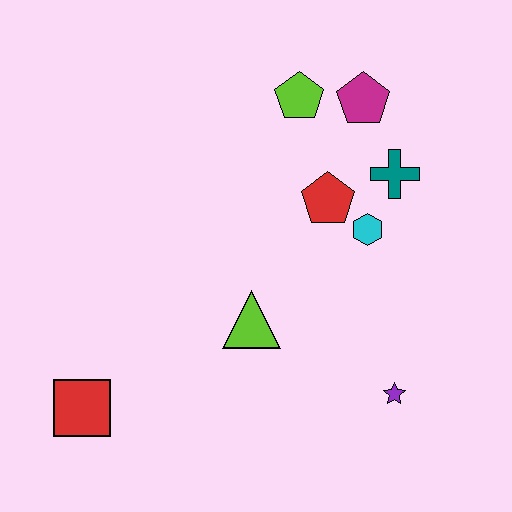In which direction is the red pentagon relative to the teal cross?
The red pentagon is to the left of the teal cross.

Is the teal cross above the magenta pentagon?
No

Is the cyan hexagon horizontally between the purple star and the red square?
Yes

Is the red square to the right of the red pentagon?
No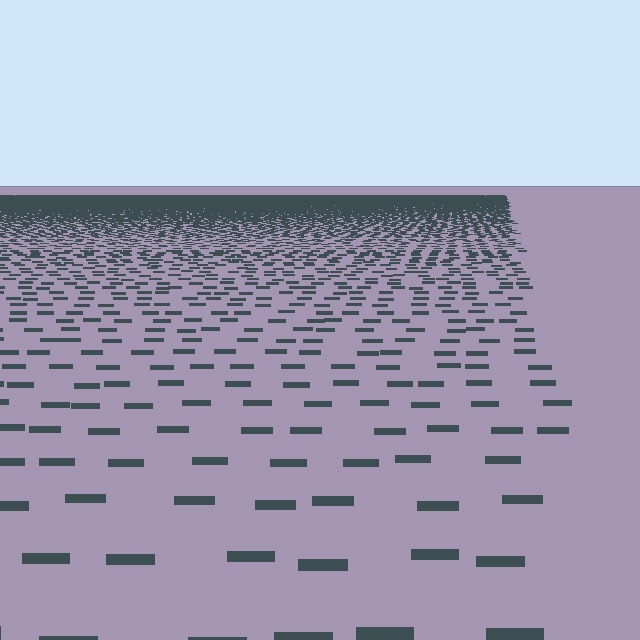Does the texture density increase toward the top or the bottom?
Density increases toward the top.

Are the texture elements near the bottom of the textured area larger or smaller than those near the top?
Larger. Near the bottom, elements are closer to the viewer and appear at a bigger on-screen size.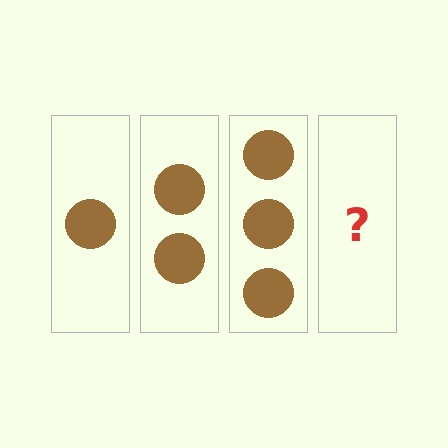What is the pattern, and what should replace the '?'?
The pattern is that each step adds one more circle. The '?' should be 4 circles.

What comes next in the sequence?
The next element should be 4 circles.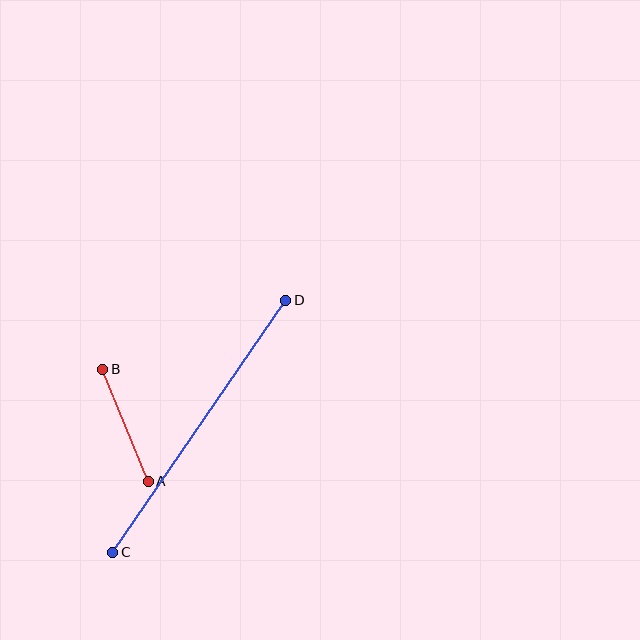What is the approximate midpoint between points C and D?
The midpoint is at approximately (199, 426) pixels.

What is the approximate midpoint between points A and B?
The midpoint is at approximately (125, 425) pixels.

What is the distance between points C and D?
The distance is approximately 305 pixels.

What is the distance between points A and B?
The distance is approximately 121 pixels.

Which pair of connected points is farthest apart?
Points C and D are farthest apart.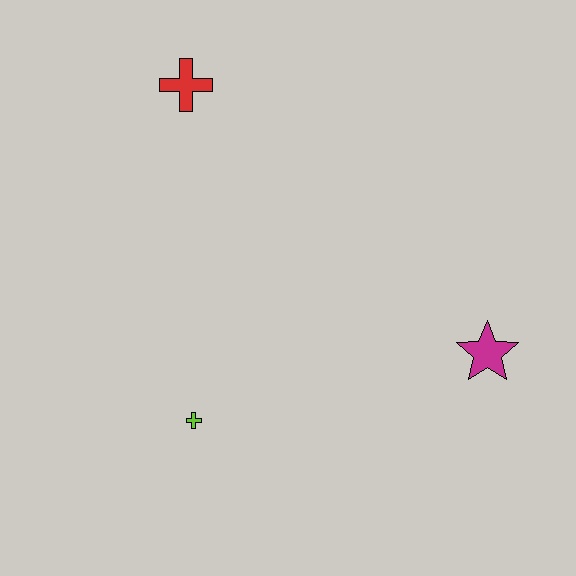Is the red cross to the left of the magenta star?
Yes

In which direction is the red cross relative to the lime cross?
The red cross is above the lime cross.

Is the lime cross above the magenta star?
No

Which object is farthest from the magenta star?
The red cross is farthest from the magenta star.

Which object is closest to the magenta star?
The lime cross is closest to the magenta star.